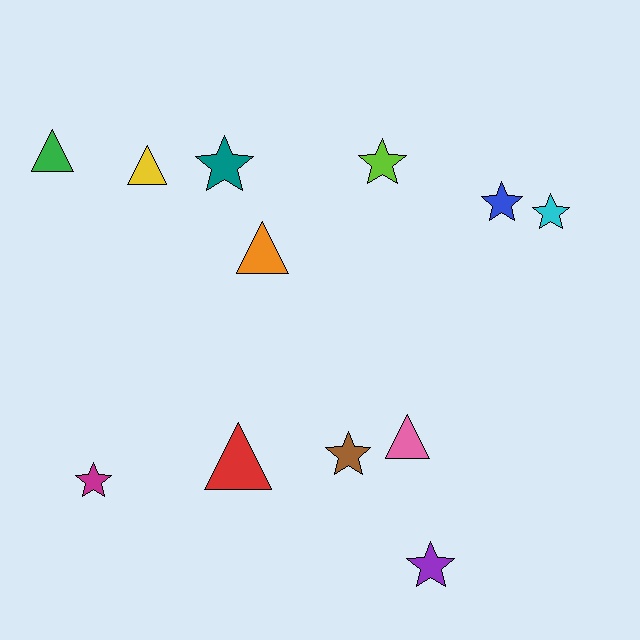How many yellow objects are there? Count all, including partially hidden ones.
There is 1 yellow object.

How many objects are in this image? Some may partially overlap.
There are 12 objects.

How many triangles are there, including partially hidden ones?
There are 5 triangles.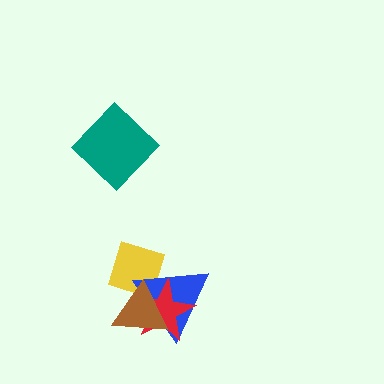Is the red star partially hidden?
Yes, it is partially covered by another shape.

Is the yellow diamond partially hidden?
Yes, it is partially covered by another shape.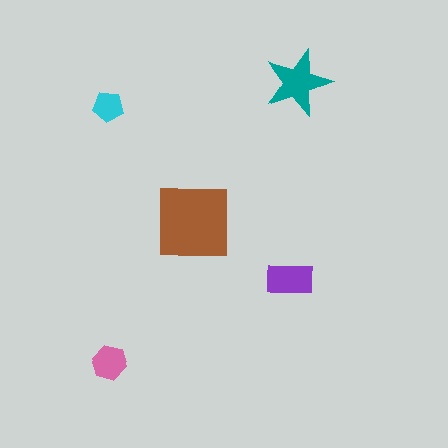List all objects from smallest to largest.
The cyan pentagon, the pink hexagon, the purple rectangle, the teal star, the brown square.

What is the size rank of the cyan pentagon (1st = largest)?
5th.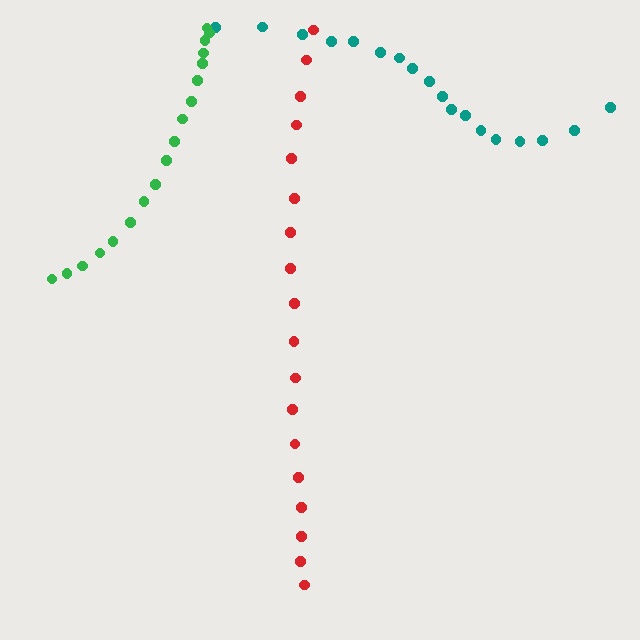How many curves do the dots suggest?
There are 3 distinct paths.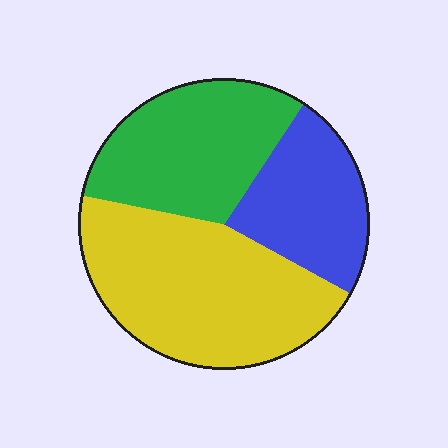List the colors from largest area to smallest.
From largest to smallest: yellow, green, blue.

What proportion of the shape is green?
Green takes up about one third (1/3) of the shape.